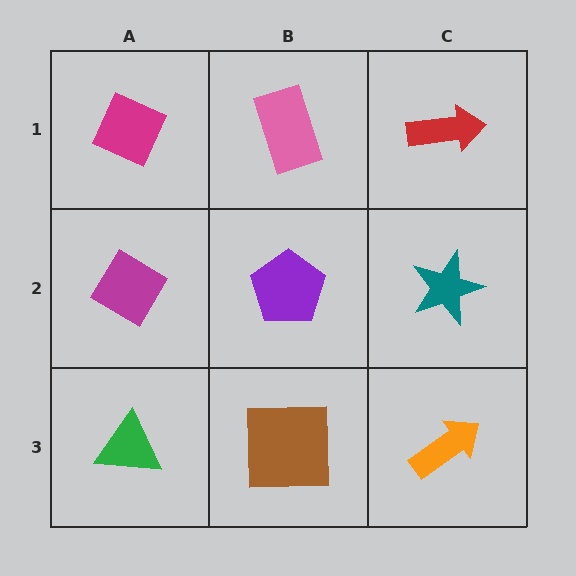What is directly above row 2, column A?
A magenta diamond.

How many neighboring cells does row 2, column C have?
3.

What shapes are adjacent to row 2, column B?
A pink rectangle (row 1, column B), a brown square (row 3, column B), a magenta diamond (row 2, column A), a teal star (row 2, column C).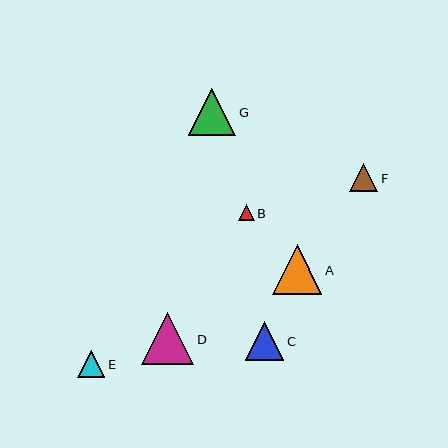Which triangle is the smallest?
Triangle B is the smallest with a size of approximately 16 pixels.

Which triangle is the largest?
Triangle D is the largest with a size of approximately 52 pixels.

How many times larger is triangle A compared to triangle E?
Triangle A is approximately 1.8 times the size of triangle E.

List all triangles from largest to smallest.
From largest to smallest: D, A, G, C, F, E, B.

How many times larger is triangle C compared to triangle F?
Triangle C is approximately 1.4 times the size of triangle F.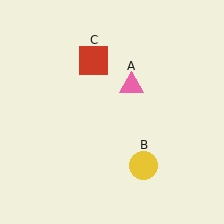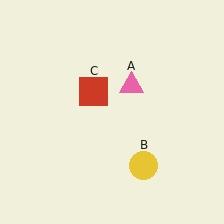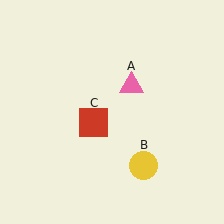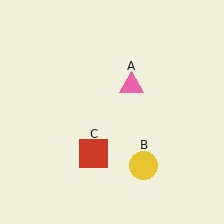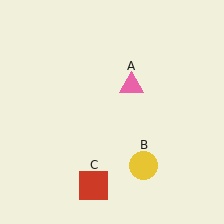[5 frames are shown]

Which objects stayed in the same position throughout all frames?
Pink triangle (object A) and yellow circle (object B) remained stationary.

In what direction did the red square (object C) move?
The red square (object C) moved down.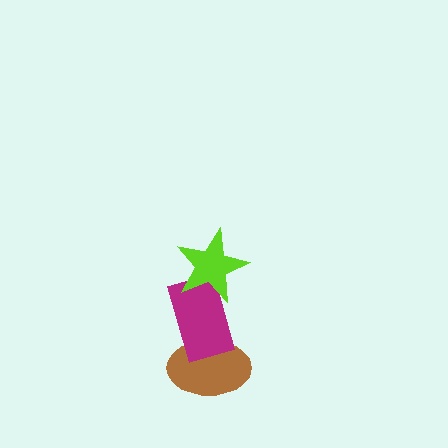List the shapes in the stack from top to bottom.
From top to bottom: the lime star, the magenta rectangle, the brown ellipse.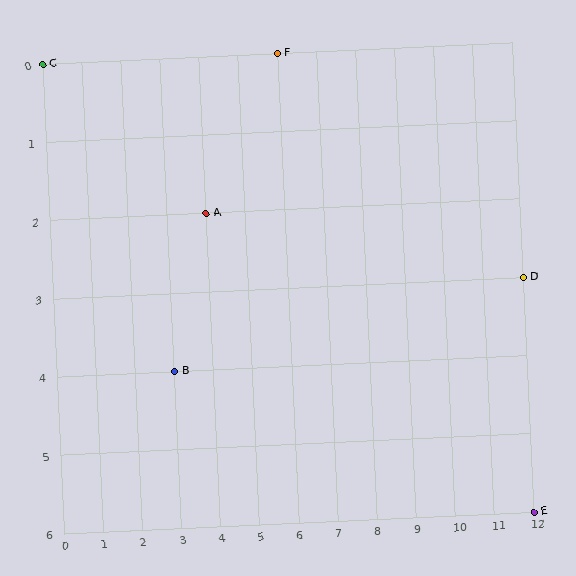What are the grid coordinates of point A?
Point A is at grid coordinates (4, 2).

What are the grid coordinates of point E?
Point E is at grid coordinates (12, 6).